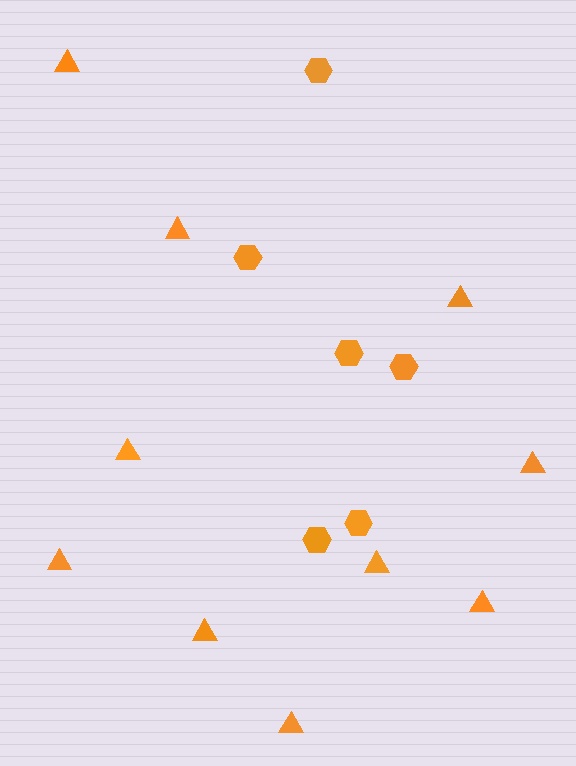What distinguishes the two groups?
There are 2 groups: one group of hexagons (6) and one group of triangles (10).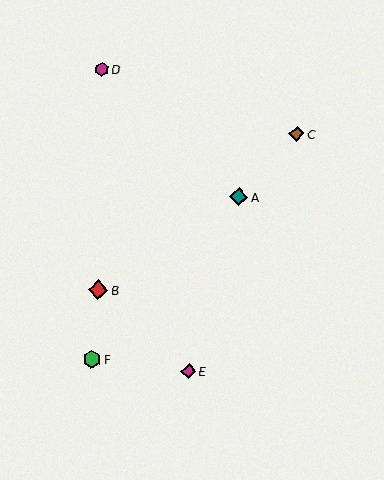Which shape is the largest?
The red diamond (labeled B) is the largest.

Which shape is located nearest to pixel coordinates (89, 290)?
The red diamond (labeled B) at (98, 290) is nearest to that location.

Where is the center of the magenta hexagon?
The center of the magenta hexagon is at (102, 70).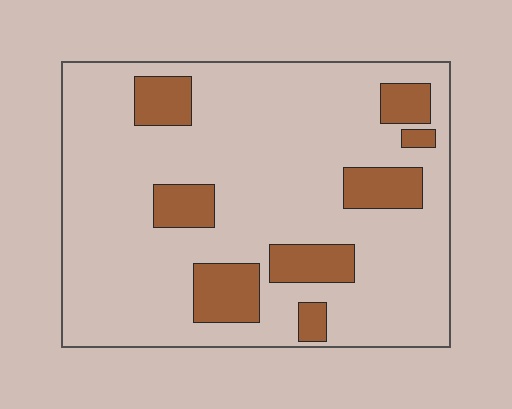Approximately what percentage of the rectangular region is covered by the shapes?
Approximately 20%.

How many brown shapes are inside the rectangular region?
8.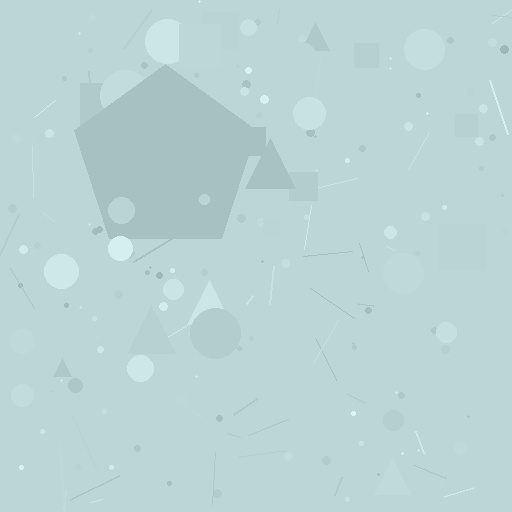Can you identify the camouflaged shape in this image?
The camouflaged shape is a pentagon.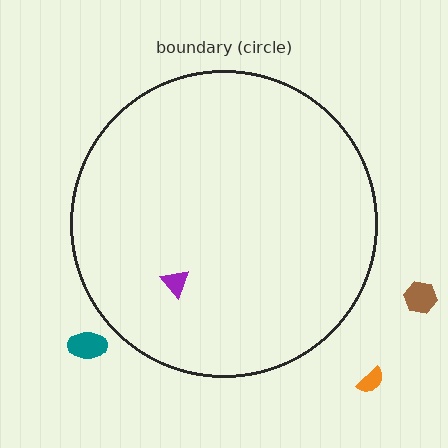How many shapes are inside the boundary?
1 inside, 3 outside.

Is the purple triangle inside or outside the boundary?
Inside.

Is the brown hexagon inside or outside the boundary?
Outside.